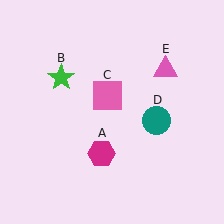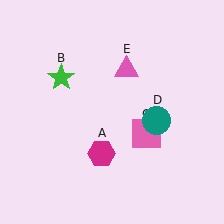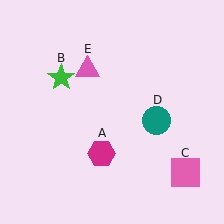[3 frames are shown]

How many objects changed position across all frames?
2 objects changed position: pink square (object C), pink triangle (object E).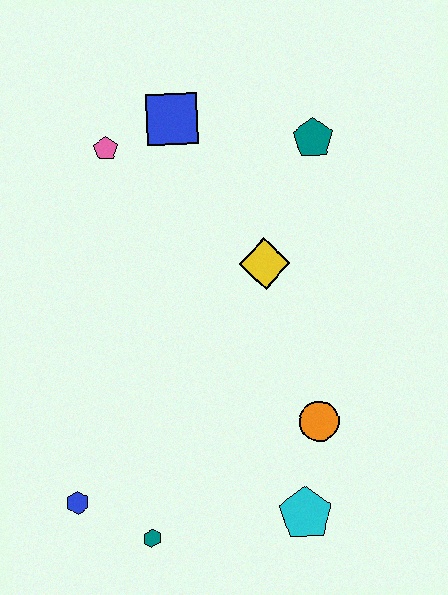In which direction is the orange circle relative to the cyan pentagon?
The orange circle is above the cyan pentagon.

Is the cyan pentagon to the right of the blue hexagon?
Yes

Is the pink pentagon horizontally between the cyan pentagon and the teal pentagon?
No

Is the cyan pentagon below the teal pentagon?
Yes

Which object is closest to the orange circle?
The cyan pentagon is closest to the orange circle.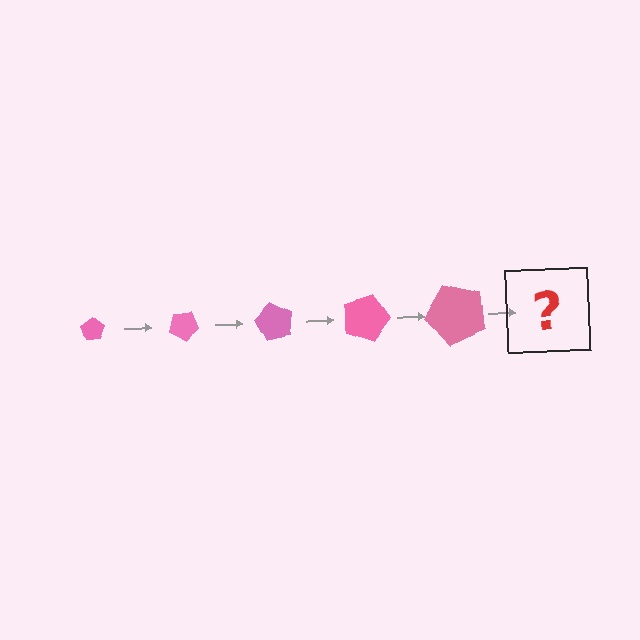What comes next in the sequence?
The next element should be a pentagon, larger than the previous one and rotated 150 degrees from the start.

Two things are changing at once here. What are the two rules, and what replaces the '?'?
The two rules are that the pentagon grows larger each step and it rotates 30 degrees each step. The '?' should be a pentagon, larger than the previous one and rotated 150 degrees from the start.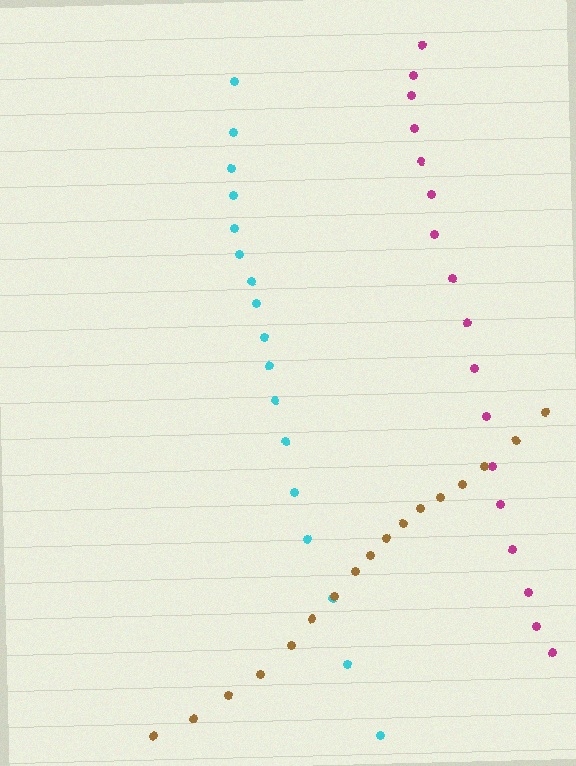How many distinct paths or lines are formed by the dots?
There are 3 distinct paths.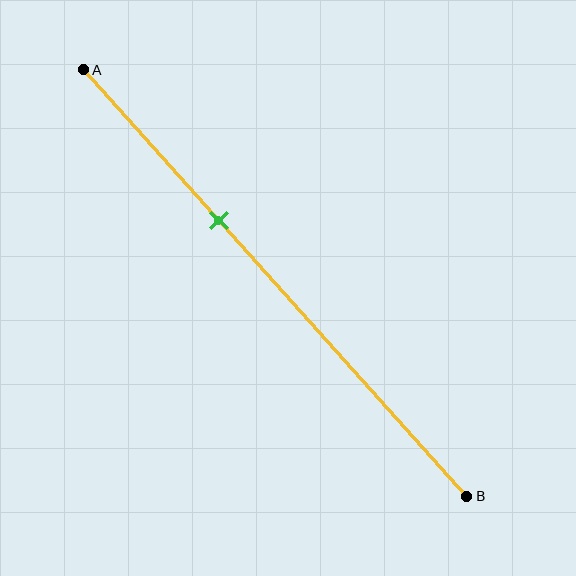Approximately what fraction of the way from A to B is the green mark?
The green mark is approximately 35% of the way from A to B.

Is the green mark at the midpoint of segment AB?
No, the mark is at about 35% from A, not at the 50% midpoint.